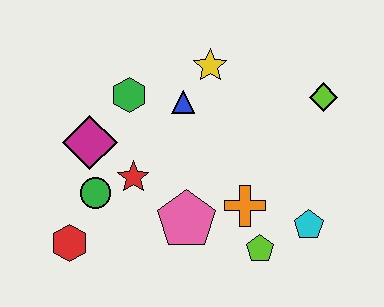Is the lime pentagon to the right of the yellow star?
Yes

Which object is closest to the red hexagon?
The green circle is closest to the red hexagon.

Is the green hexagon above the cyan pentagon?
Yes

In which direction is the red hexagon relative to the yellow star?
The red hexagon is below the yellow star.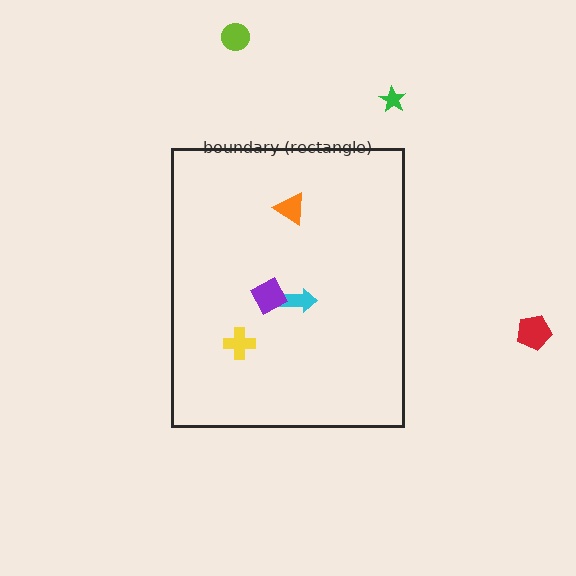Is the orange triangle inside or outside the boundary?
Inside.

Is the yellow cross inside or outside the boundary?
Inside.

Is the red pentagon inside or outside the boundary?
Outside.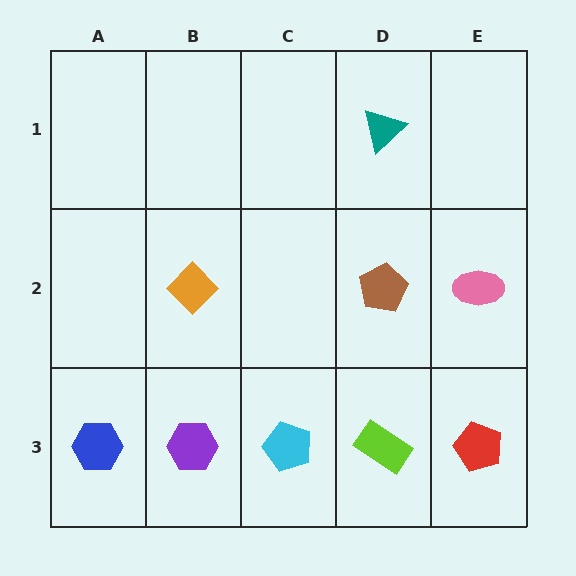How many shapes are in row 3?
5 shapes.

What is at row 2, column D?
A brown pentagon.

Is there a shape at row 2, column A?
No, that cell is empty.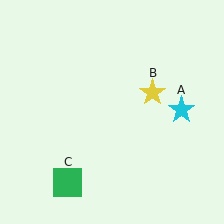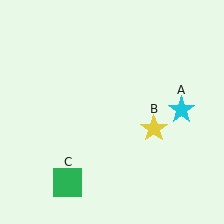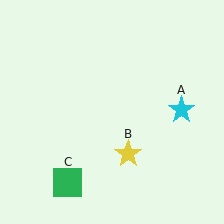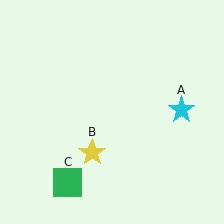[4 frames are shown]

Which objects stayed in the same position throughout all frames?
Cyan star (object A) and green square (object C) remained stationary.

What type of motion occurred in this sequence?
The yellow star (object B) rotated clockwise around the center of the scene.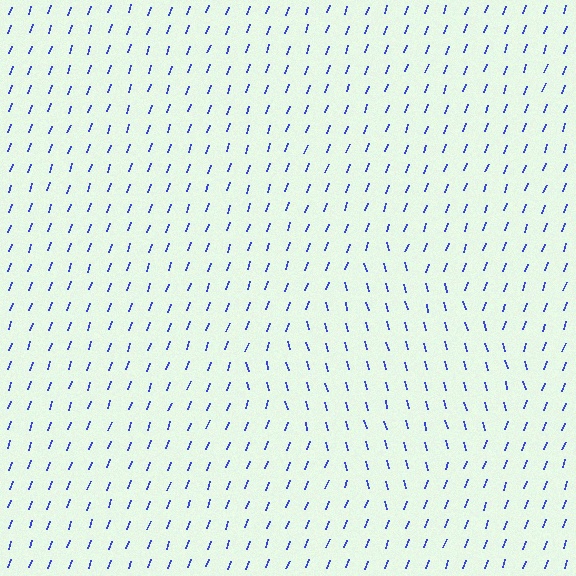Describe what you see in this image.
The image is filled with small blue line segments. A diamond region in the image has lines oriented differently from the surrounding lines, creating a visible texture boundary.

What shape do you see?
I see a diamond.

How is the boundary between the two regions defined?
The boundary is defined purely by a change in line orientation (approximately 35 degrees difference). All lines are the same color and thickness.